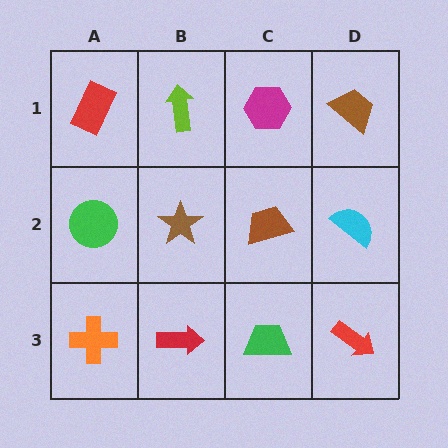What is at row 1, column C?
A magenta hexagon.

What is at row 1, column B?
A lime arrow.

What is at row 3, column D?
A red arrow.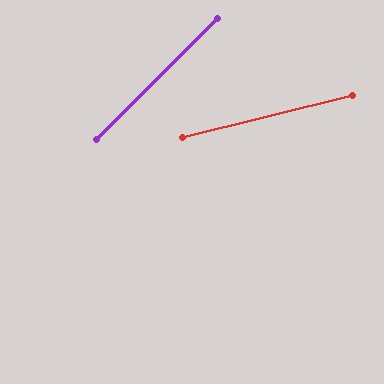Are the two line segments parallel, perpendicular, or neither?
Neither parallel nor perpendicular — they differ by about 31°.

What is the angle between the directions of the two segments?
Approximately 31 degrees.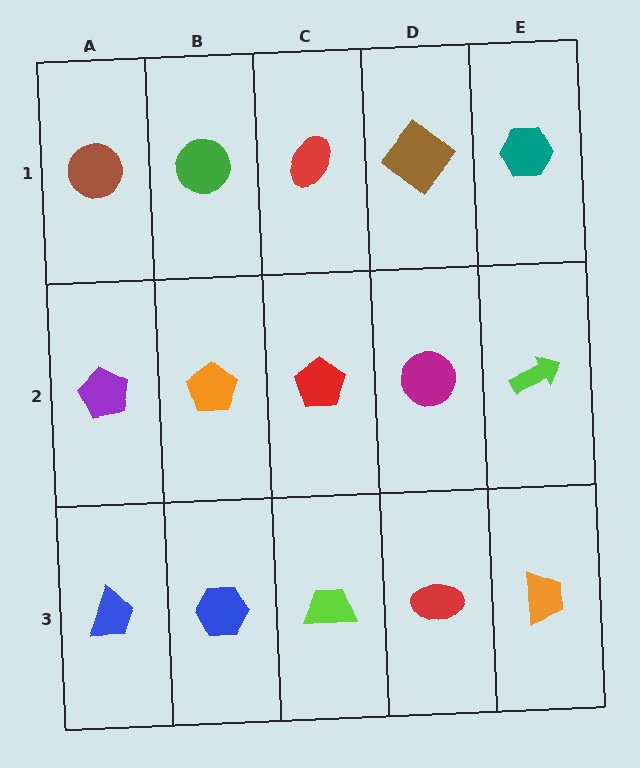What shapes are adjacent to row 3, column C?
A red pentagon (row 2, column C), a blue hexagon (row 3, column B), a red ellipse (row 3, column D).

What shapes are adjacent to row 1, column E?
A lime arrow (row 2, column E), a brown diamond (row 1, column D).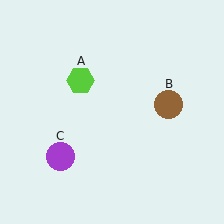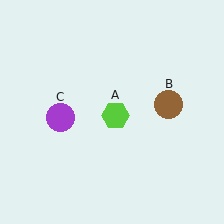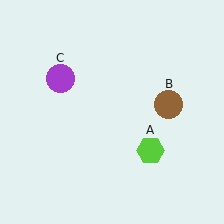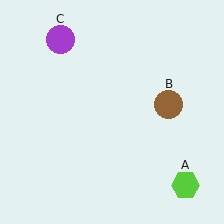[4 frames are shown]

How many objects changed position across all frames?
2 objects changed position: lime hexagon (object A), purple circle (object C).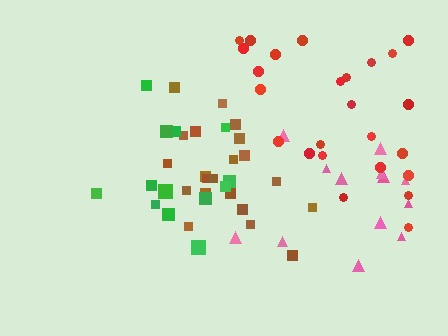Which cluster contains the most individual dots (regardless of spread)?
Red (25).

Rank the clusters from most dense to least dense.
brown, red, green, pink.